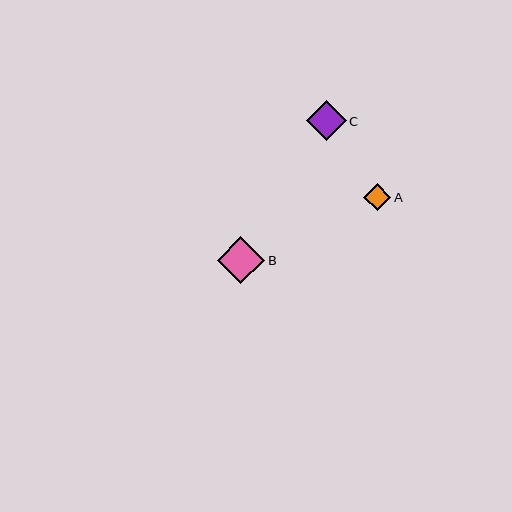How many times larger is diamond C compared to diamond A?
Diamond C is approximately 1.5 times the size of diamond A.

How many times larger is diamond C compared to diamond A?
Diamond C is approximately 1.5 times the size of diamond A.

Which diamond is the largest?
Diamond B is the largest with a size of approximately 47 pixels.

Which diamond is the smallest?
Diamond A is the smallest with a size of approximately 27 pixels.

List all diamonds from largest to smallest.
From largest to smallest: B, C, A.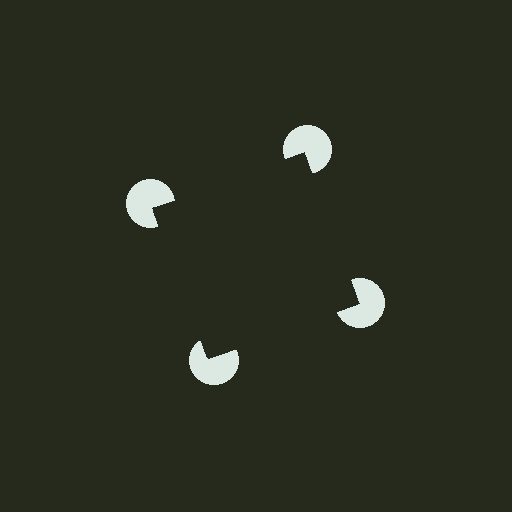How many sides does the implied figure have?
4 sides.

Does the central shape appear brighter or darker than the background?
It typically appears slightly darker than the background, even though no actual brightness change is drawn.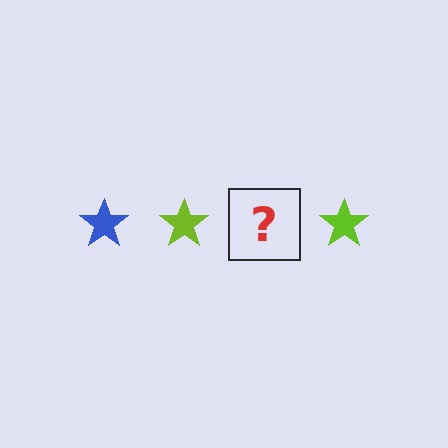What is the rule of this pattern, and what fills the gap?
The rule is that the pattern cycles through blue, lime stars. The gap should be filled with a blue star.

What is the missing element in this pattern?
The missing element is a blue star.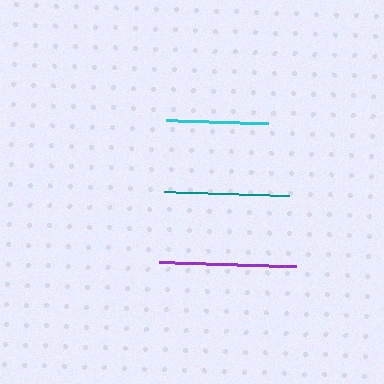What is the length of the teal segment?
The teal segment is approximately 125 pixels long.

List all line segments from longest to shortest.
From longest to shortest: purple, teal, cyan.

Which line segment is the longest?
The purple line is the longest at approximately 137 pixels.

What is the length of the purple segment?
The purple segment is approximately 137 pixels long.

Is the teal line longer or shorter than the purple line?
The purple line is longer than the teal line.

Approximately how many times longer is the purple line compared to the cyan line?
The purple line is approximately 1.3 times the length of the cyan line.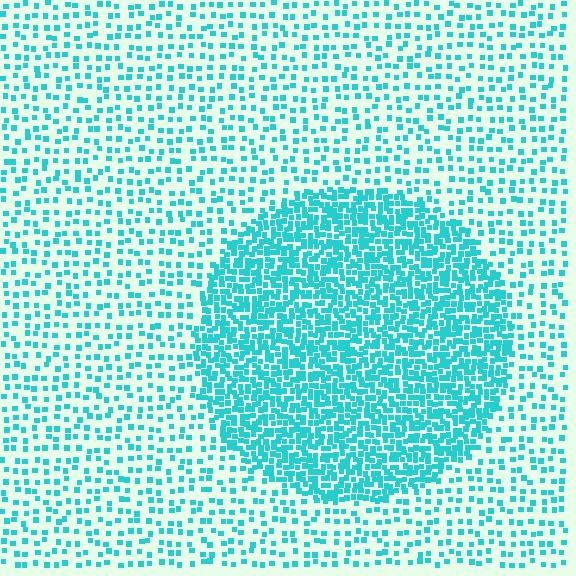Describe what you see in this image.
The image contains small cyan elements arranged at two different densities. A circle-shaped region is visible where the elements are more densely packed than the surrounding area.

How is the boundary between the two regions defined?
The boundary is defined by a change in element density (approximately 2.7x ratio). All elements are the same color, size, and shape.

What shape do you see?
I see a circle.